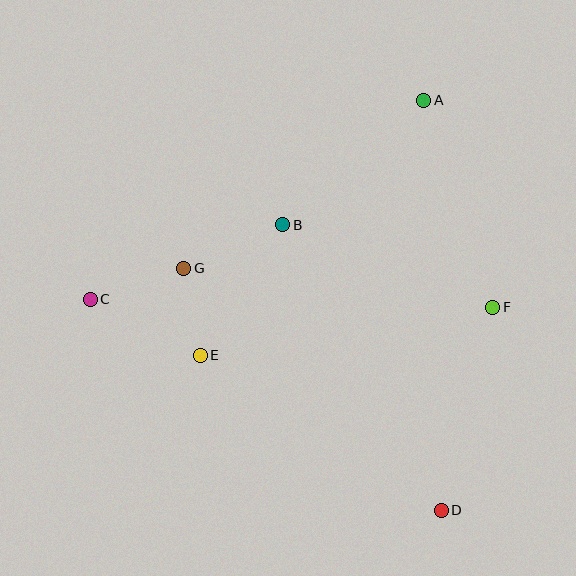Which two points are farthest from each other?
Points A and D are farthest from each other.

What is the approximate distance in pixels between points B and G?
The distance between B and G is approximately 108 pixels.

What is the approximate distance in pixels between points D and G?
The distance between D and G is approximately 353 pixels.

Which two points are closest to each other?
Points E and G are closest to each other.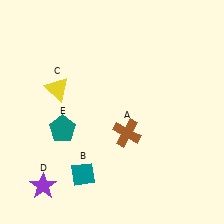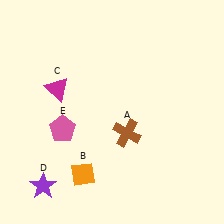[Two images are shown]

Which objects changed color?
B changed from teal to orange. C changed from yellow to magenta. E changed from teal to pink.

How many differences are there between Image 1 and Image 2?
There are 3 differences between the two images.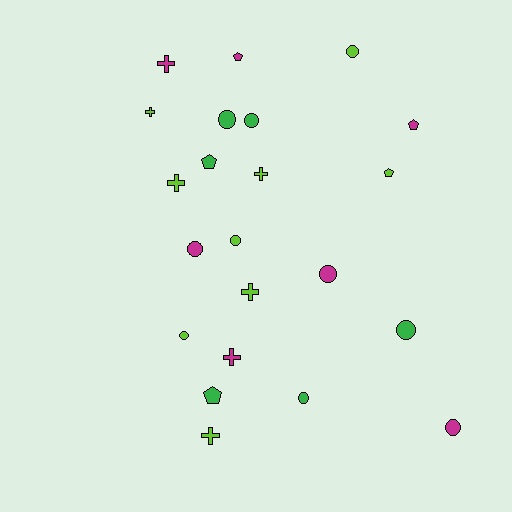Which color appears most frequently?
Lime, with 9 objects.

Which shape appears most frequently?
Circle, with 10 objects.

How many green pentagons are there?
There are 2 green pentagons.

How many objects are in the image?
There are 22 objects.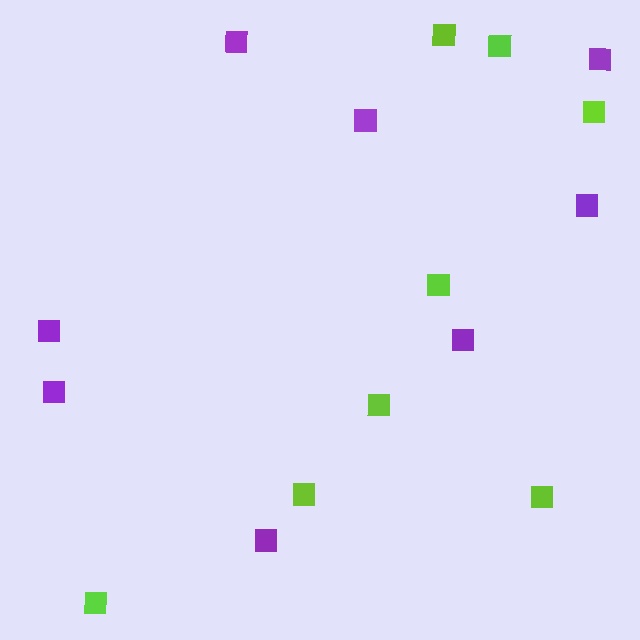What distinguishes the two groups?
There are 2 groups: one group of purple squares (8) and one group of lime squares (8).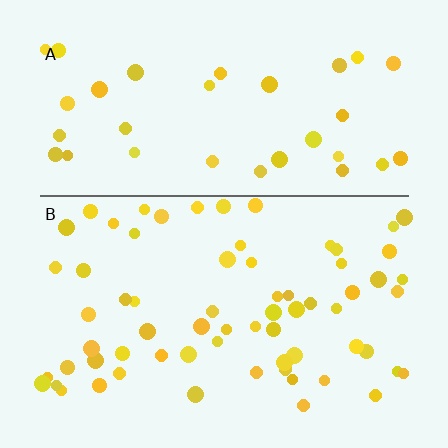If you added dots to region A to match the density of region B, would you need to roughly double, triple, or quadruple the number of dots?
Approximately double.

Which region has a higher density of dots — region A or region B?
B (the bottom).